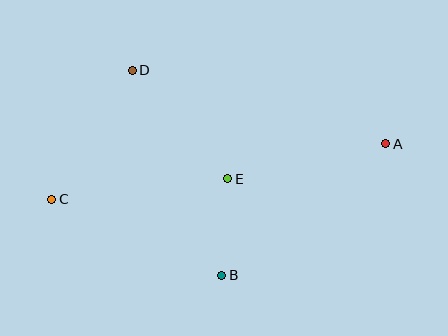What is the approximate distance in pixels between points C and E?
The distance between C and E is approximately 177 pixels.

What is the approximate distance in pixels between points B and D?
The distance between B and D is approximately 223 pixels.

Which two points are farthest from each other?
Points A and C are farthest from each other.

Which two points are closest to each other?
Points B and E are closest to each other.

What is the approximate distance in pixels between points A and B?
The distance between A and B is approximately 210 pixels.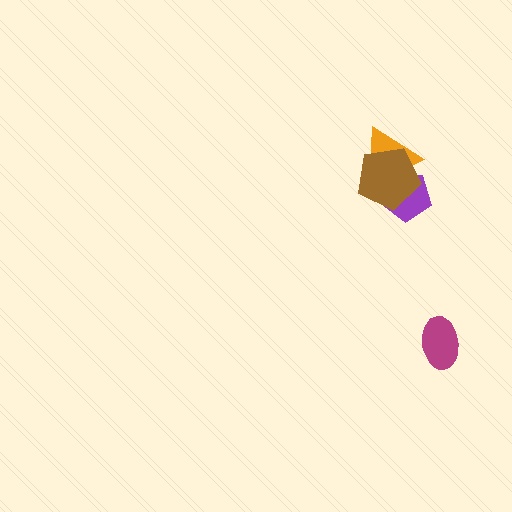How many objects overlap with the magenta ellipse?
0 objects overlap with the magenta ellipse.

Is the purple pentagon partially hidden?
Yes, it is partially covered by another shape.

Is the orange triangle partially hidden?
Yes, it is partially covered by another shape.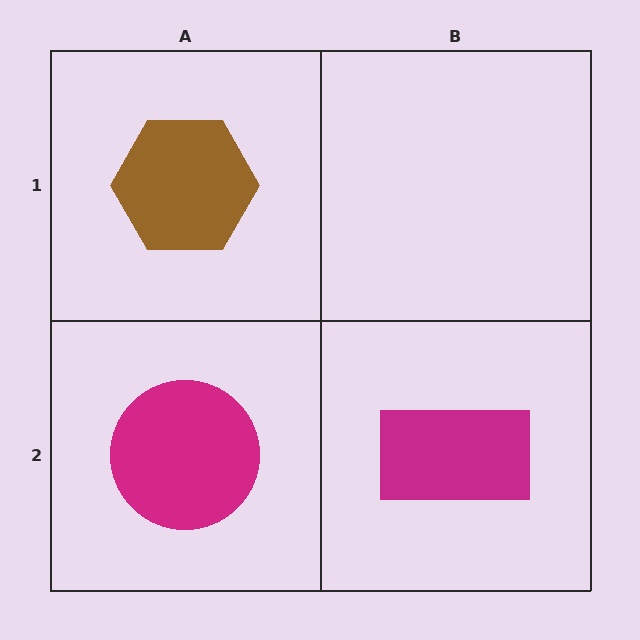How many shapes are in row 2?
2 shapes.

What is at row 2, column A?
A magenta circle.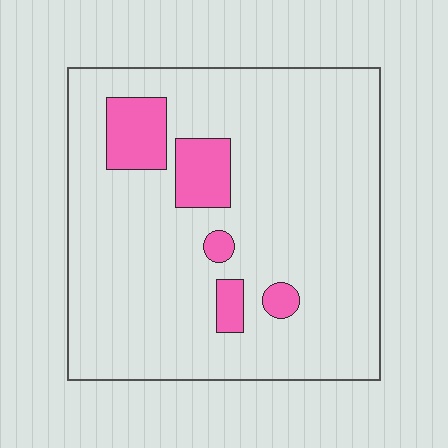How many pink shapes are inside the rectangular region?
5.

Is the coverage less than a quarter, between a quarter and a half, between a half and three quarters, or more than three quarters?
Less than a quarter.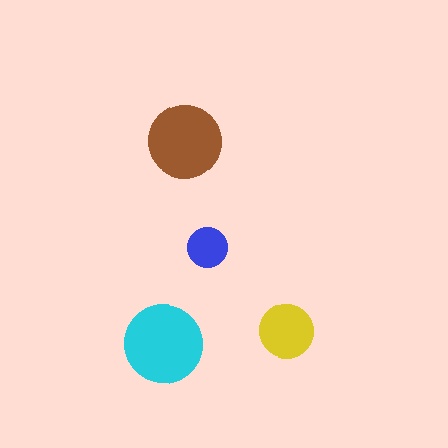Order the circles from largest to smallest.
the cyan one, the brown one, the yellow one, the blue one.